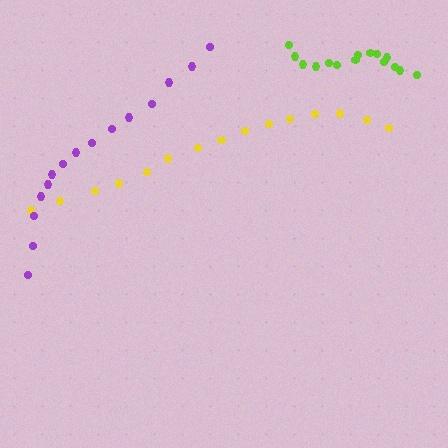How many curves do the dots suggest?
There are 3 distinct paths.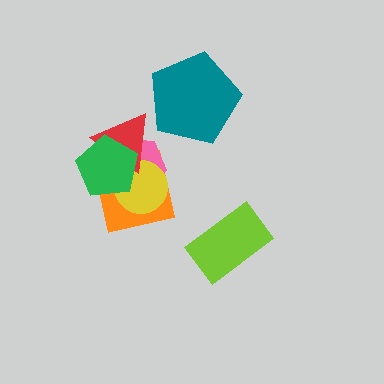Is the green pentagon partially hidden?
No, no other shape covers it.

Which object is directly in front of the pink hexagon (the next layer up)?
The yellow circle is directly in front of the pink hexagon.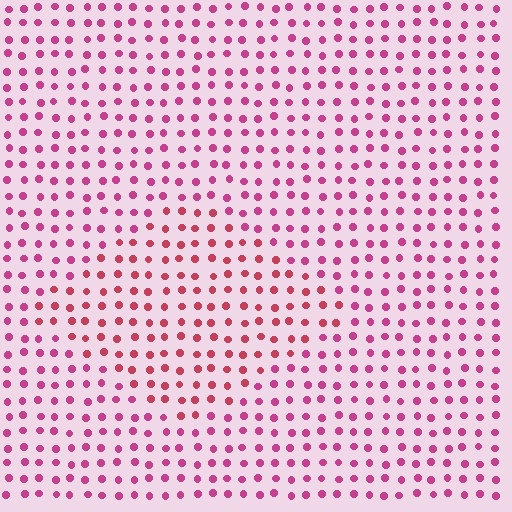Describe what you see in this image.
The image is filled with small magenta elements in a uniform arrangement. A diamond-shaped region is visible where the elements are tinted to a slightly different hue, forming a subtle color boundary.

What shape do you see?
I see a diamond.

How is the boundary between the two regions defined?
The boundary is defined purely by a slight shift in hue (about 23 degrees). Spacing, size, and orientation are identical on both sides.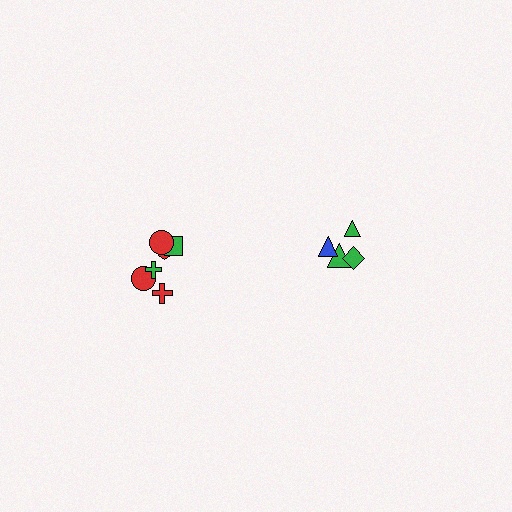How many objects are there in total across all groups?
There are 10 objects.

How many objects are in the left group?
There are 6 objects.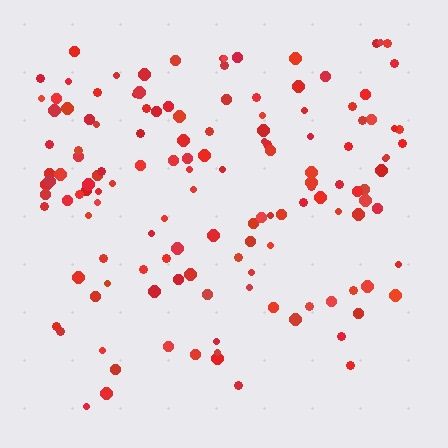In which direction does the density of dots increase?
From bottom to top, with the top side densest.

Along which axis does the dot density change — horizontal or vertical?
Vertical.